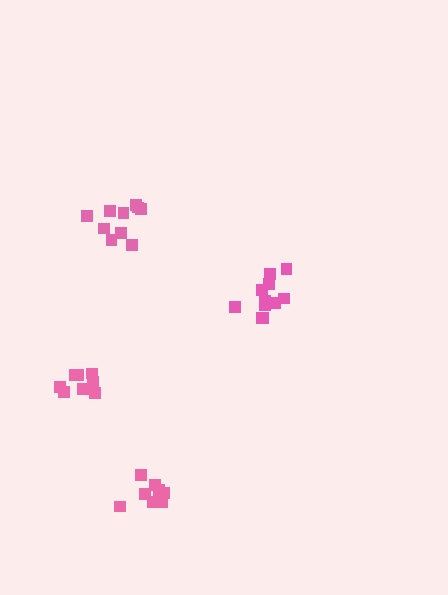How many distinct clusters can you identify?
There are 4 distinct clusters.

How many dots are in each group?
Group 1: 10 dots, Group 2: 11 dots, Group 3: 8 dots, Group 4: 8 dots (37 total).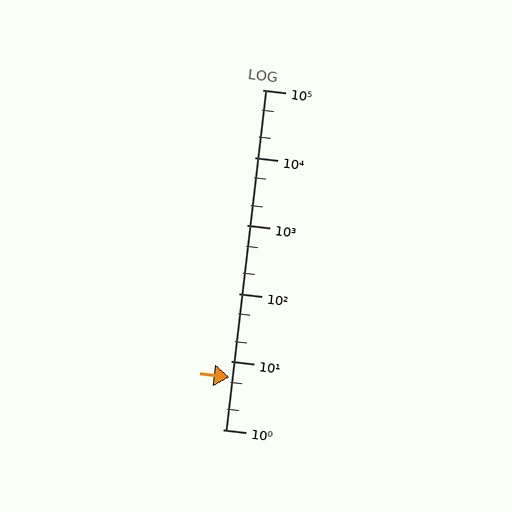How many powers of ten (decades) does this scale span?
The scale spans 5 decades, from 1 to 100000.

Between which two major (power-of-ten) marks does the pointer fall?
The pointer is between 1 and 10.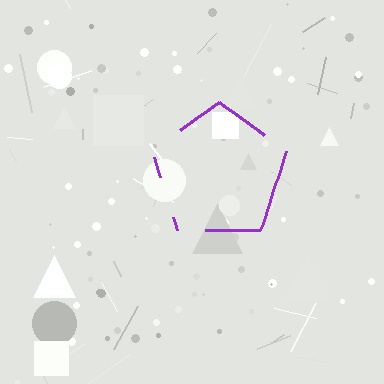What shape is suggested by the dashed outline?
The dashed outline suggests a pentagon.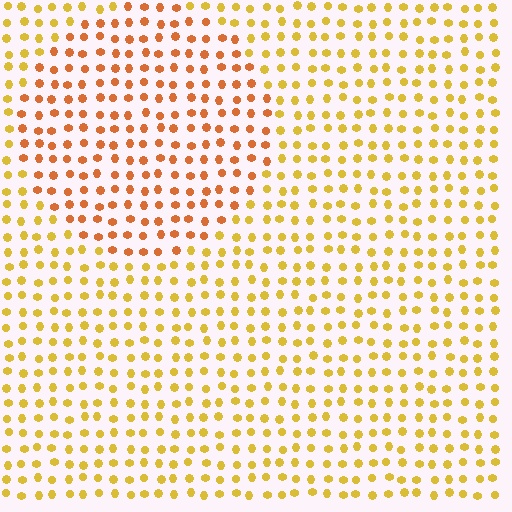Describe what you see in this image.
The image is filled with small yellow elements in a uniform arrangement. A circle-shaped region is visible where the elements are tinted to a slightly different hue, forming a subtle color boundary.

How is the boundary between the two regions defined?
The boundary is defined purely by a slight shift in hue (about 30 degrees). Spacing, size, and orientation are identical on both sides.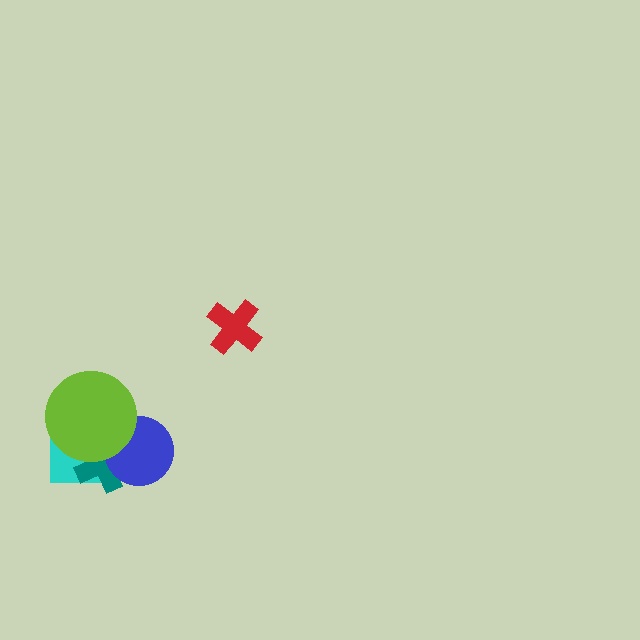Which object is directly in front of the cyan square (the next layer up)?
The teal cross is directly in front of the cyan square.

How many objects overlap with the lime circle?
3 objects overlap with the lime circle.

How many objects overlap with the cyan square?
2 objects overlap with the cyan square.